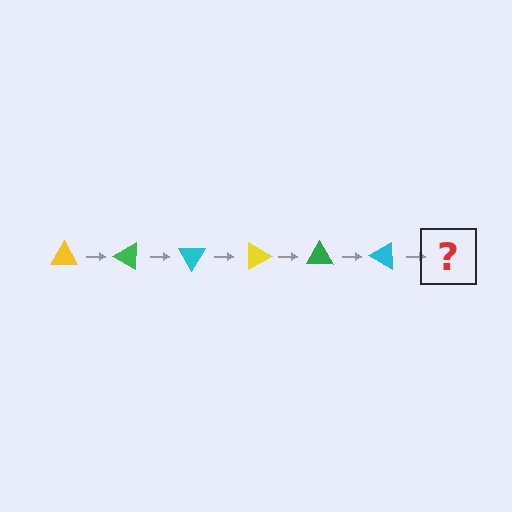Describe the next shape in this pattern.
It should be a yellow triangle, rotated 180 degrees from the start.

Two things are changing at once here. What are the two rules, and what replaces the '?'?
The two rules are that it rotates 30 degrees each step and the color cycles through yellow, green, and cyan. The '?' should be a yellow triangle, rotated 180 degrees from the start.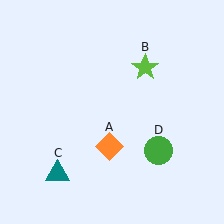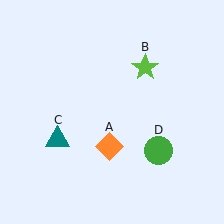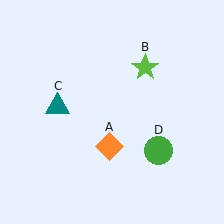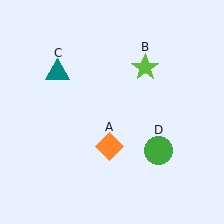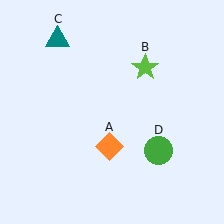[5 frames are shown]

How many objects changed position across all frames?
1 object changed position: teal triangle (object C).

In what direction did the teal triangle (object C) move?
The teal triangle (object C) moved up.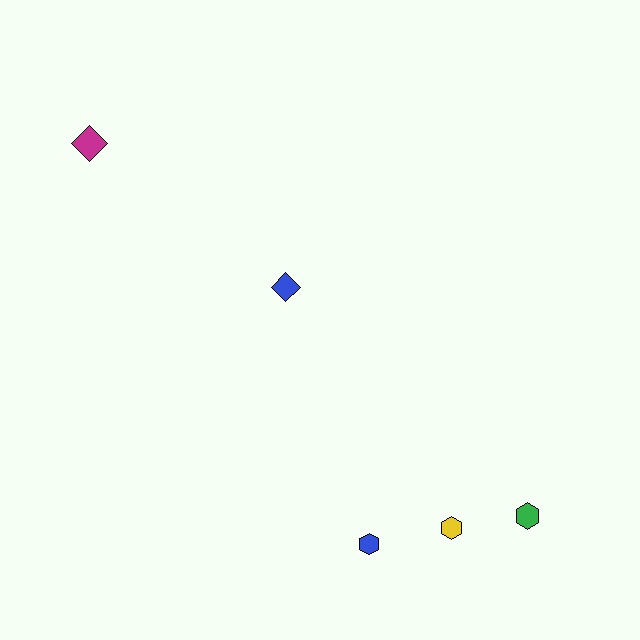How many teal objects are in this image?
There are no teal objects.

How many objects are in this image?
There are 5 objects.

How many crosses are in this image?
There are no crosses.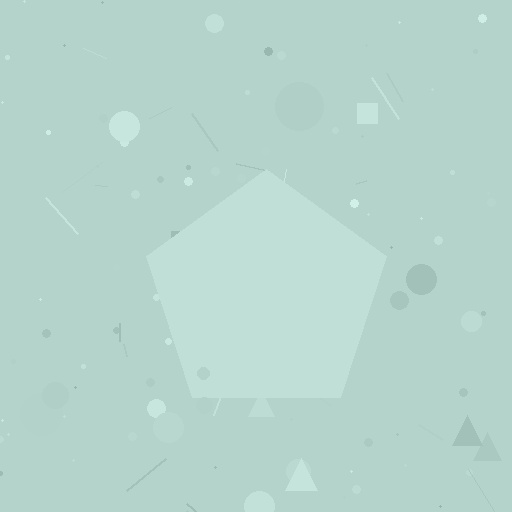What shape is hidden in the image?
A pentagon is hidden in the image.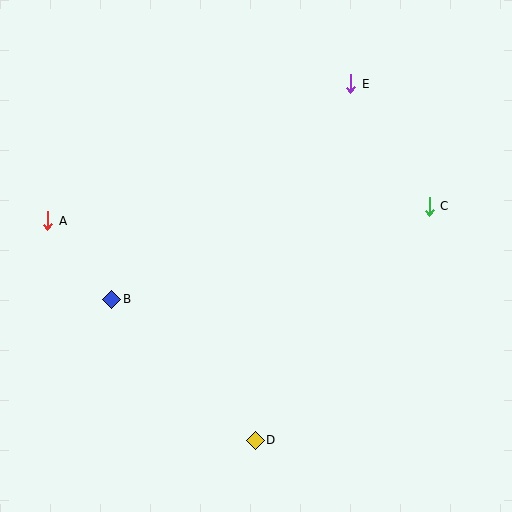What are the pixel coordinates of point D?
Point D is at (255, 440).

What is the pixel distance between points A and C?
The distance between A and C is 382 pixels.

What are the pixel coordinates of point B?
Point B is at (112, 299).